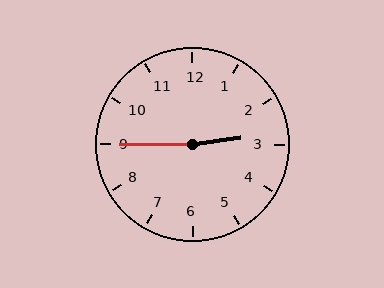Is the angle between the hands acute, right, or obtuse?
It is obtuse.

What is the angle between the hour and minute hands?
Approximately 172 degrees.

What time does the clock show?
2:45.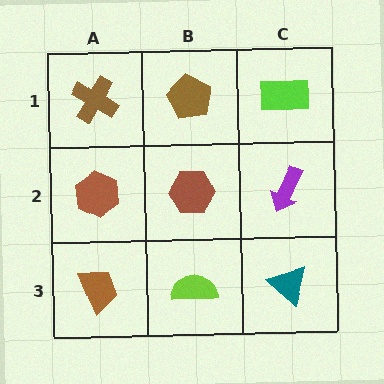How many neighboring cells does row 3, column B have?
3.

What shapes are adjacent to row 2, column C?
A lime rectangle (row 1, column C), a teal triangle (row 3, column C), a brown hexagon (row 2, column B).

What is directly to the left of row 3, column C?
A lime semicircle.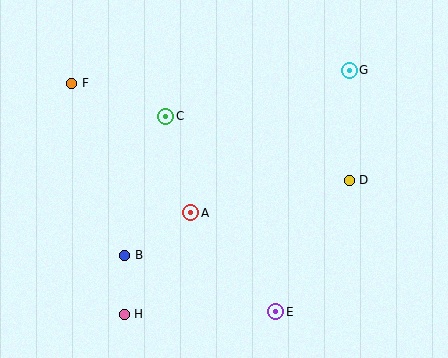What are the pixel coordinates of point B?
Point B is at (125, 255).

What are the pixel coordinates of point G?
Point G is at (349, 70).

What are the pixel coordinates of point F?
Point F is at (72, 83).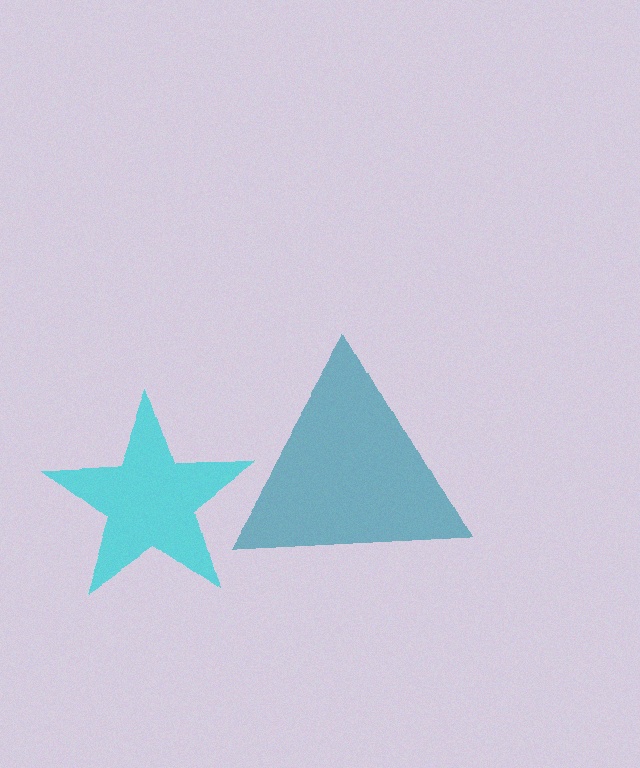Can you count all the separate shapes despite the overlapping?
Yes, there are 2 separate shapes.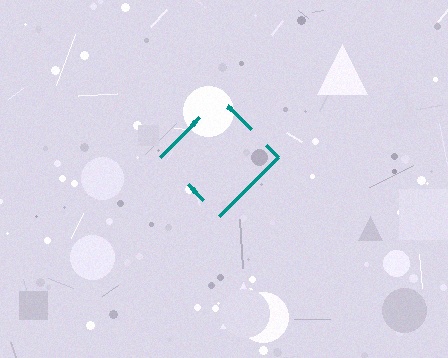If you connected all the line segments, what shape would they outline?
They would outline a diamond.